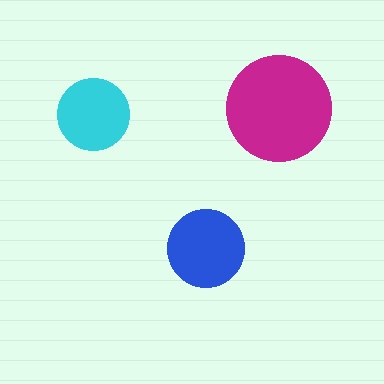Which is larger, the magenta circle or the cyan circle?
The magenta one.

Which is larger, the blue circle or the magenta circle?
The magenta one.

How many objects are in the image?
There are 3 objects in the image.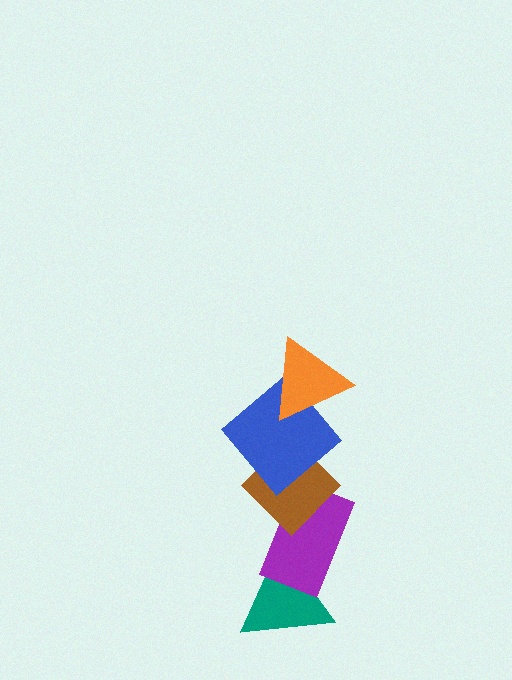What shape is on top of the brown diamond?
The blue diamond is on top of the brown diamond.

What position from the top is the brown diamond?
The brown diamond is 3rd from the top.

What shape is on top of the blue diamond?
The orange triangle is on top of the blue diamond.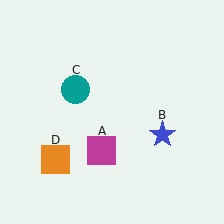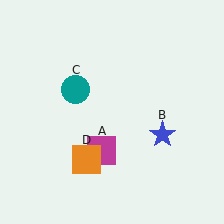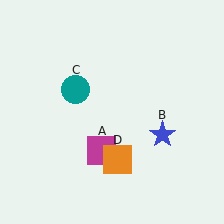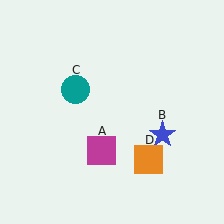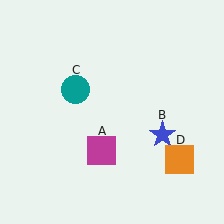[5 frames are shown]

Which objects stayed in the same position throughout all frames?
Magenta square (object A) and blue star (object B) and teal circle (object C) remained stationary.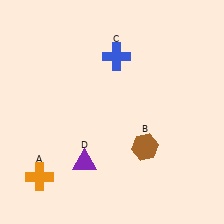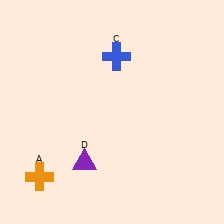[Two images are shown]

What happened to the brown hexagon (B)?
The brown hexagon (B) was removed in Image 2. It was in the bottom-right area of Image 1.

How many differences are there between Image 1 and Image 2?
There is 1 difference between the two images.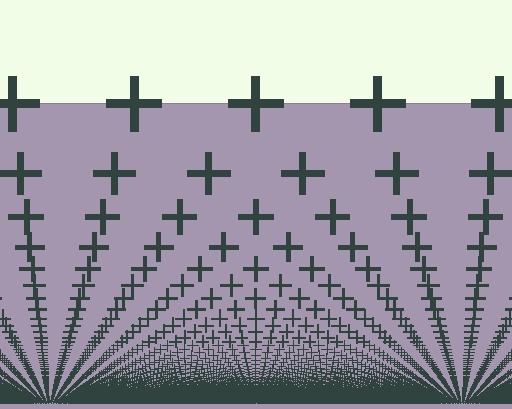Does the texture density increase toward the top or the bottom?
Density increases toward the bottom.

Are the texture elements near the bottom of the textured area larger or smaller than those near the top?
Smaller. The gradient is inverted — elements near the bottom are smaller and denser.